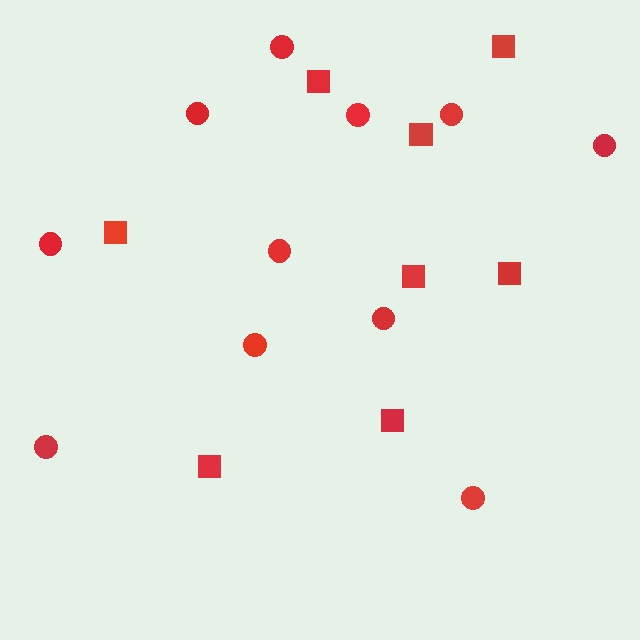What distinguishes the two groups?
There are 2 groups: one group of squares (8) and one group of circles (11).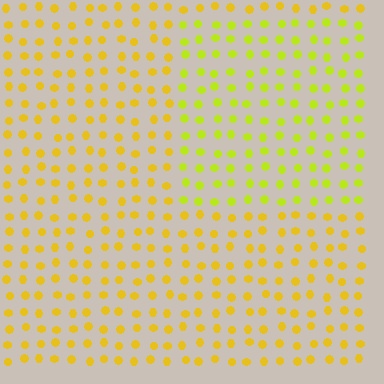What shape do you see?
I see a rectangle.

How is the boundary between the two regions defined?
The boundary is defined purely by a slight shift in hue (about 27 degrees). Spacing, size, and orientation are identical on both sides.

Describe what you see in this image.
The image is filled with small yellow elements in a uniform arrangement. A rectangle-shaped region is visible where the elements are tinted to a slightly different hue, forming a subtle color boundary.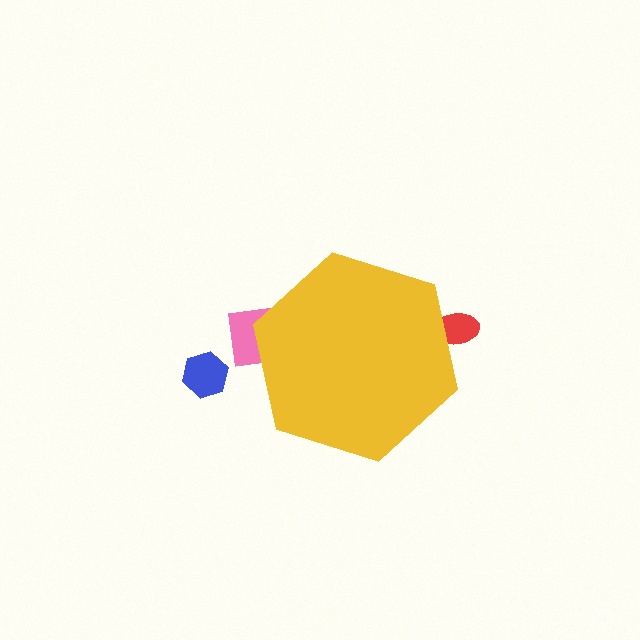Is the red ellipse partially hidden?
Yes, the red ellipse is partially hidden behind the yellow hexagon.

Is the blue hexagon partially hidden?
No, the blue hexagon is fully visible.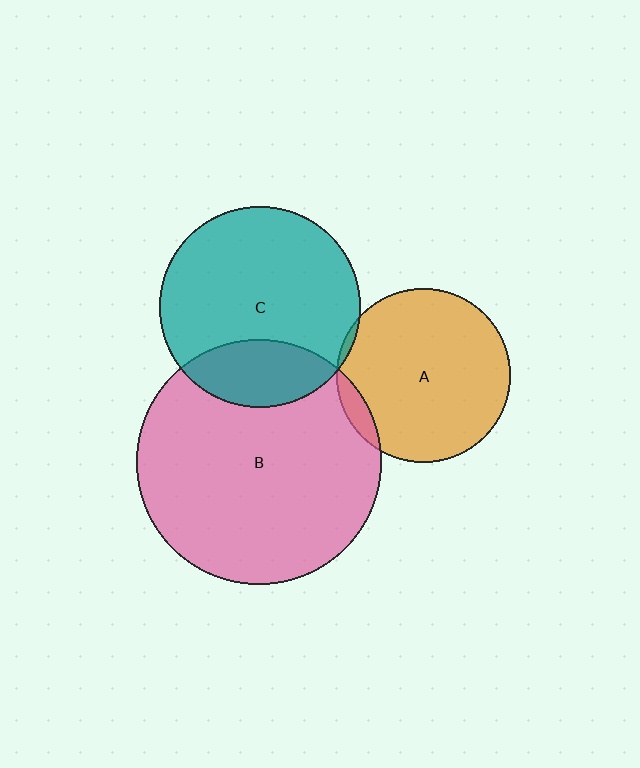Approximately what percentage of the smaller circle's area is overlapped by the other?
Approximately 5%.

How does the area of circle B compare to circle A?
Approximately 2.0 times.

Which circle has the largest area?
Circle B (pink).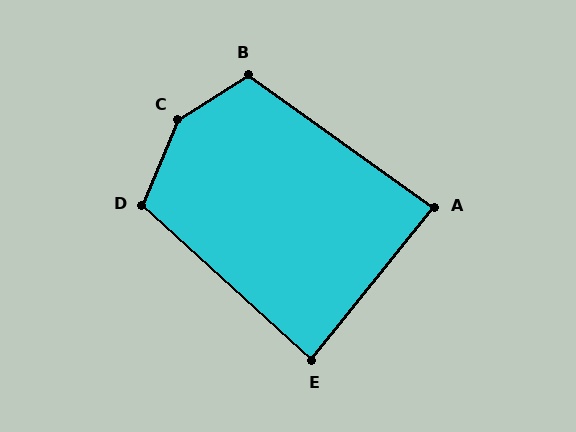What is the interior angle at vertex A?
Approximately 87 degrees (approximately right).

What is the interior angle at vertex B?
Approximately 112 degrees (obtuse).